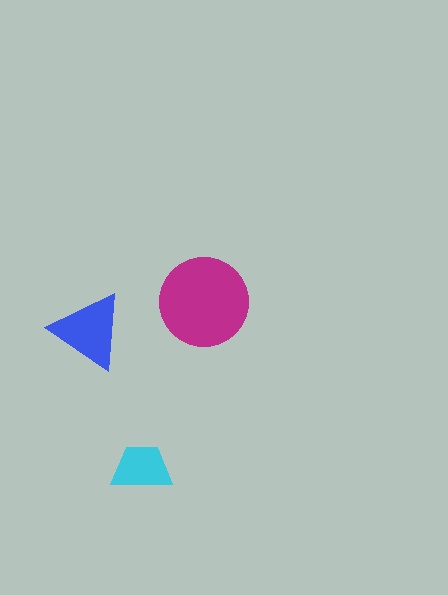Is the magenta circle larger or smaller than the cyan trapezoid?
Larger.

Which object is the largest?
The magenta circle.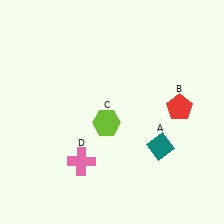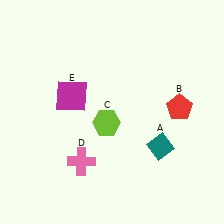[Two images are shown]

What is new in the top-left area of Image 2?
A magenta square (E) was added in the top-left area of Image 2.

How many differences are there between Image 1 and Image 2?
There is 1 difference between the two images.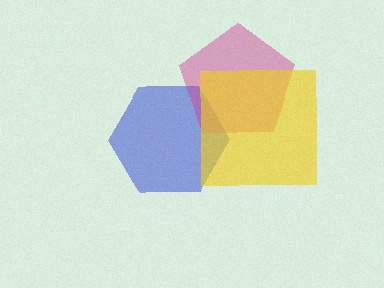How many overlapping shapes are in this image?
There are 3 overlapping shapes in the image.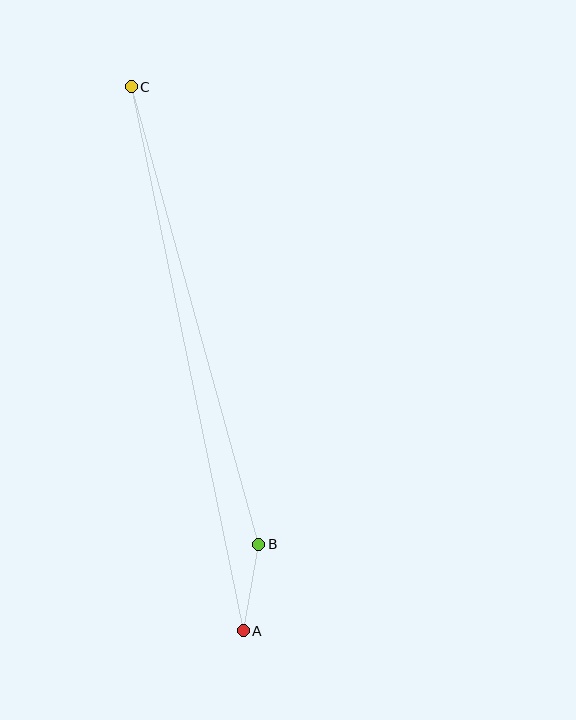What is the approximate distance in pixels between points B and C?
The distance between B and C is approximately 475 pixels.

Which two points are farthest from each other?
Points A and C are farthest from each other.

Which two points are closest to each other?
Points A and B are closest to each other.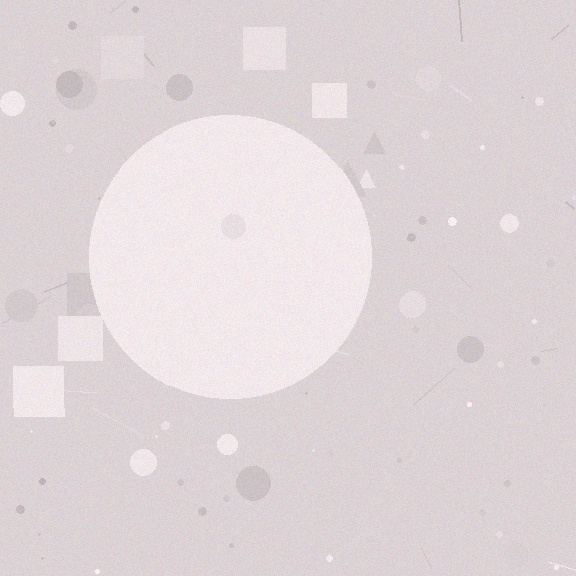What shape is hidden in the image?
A circle is hidden in the image.